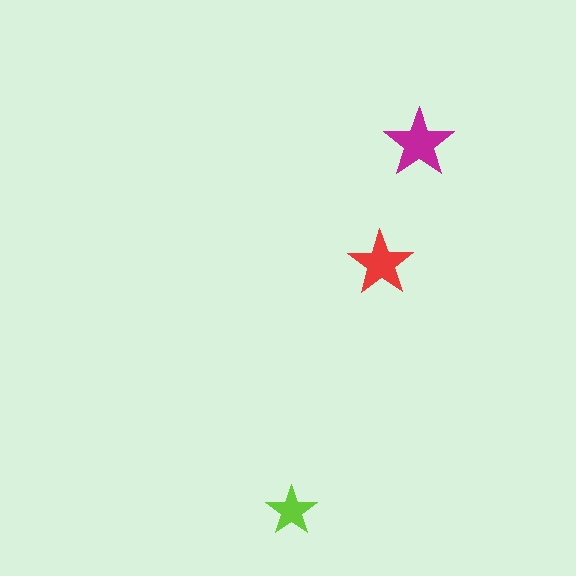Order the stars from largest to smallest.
the magenta one, the red one, the lime one.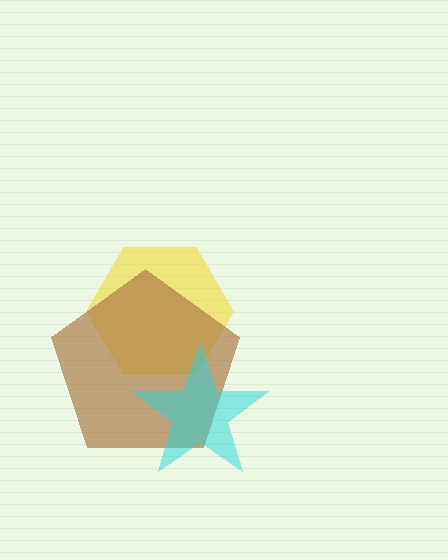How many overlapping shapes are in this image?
There are 3 overlapping shapes in the image.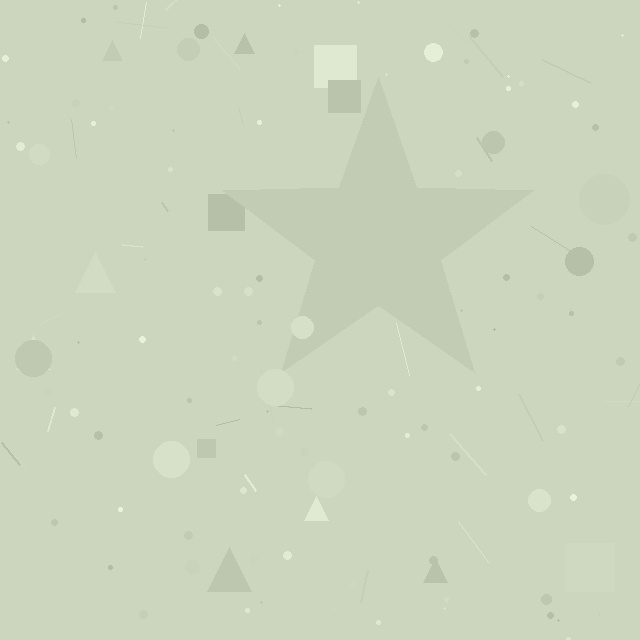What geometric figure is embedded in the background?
A star is embedded in the background.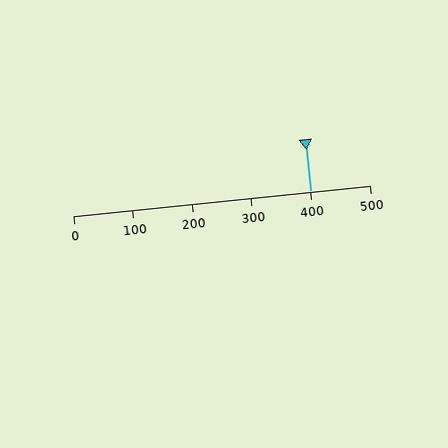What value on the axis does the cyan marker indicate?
The marker indicates approximately 400.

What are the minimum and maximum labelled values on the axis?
The axis runs from 0 to 500.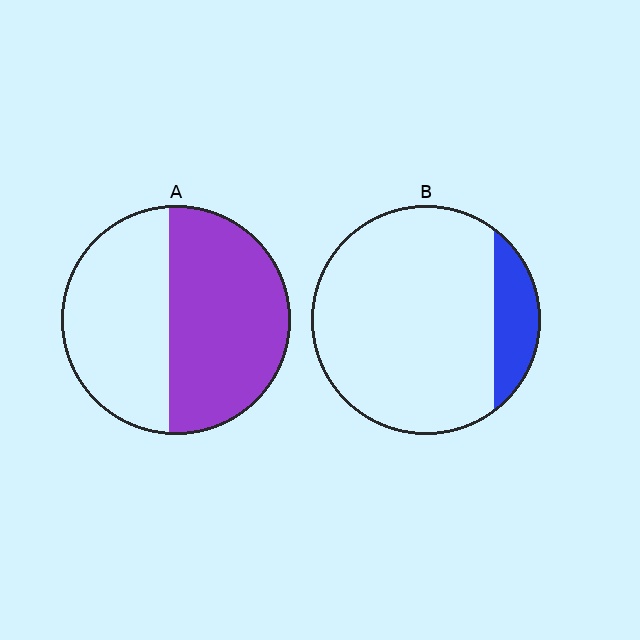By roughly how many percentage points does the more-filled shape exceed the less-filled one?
By roughly 40 percentage points (A over B).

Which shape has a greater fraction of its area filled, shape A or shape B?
Shape A.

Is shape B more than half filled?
No.